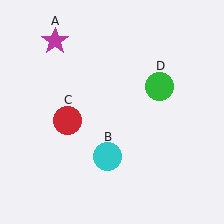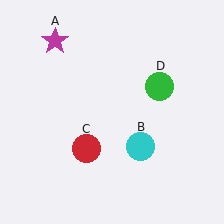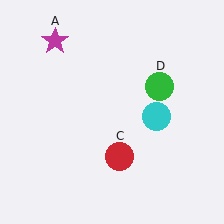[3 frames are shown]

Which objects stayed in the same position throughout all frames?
Magenta star (object A) and green circle (object D) remained stationary.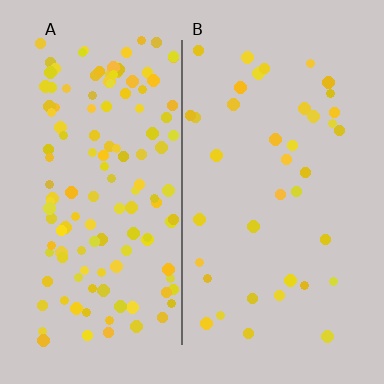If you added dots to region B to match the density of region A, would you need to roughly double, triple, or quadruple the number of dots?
Approximately triple.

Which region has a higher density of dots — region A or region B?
A (the left).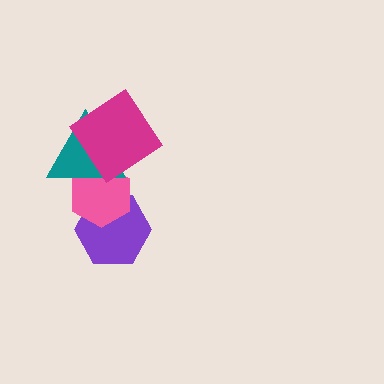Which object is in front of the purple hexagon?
The pink hexagon is in front of the purple hexagon.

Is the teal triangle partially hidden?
Yes, it is partially covered by another shape.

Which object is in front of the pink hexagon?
The teal triangle is in front of the pink hexagon.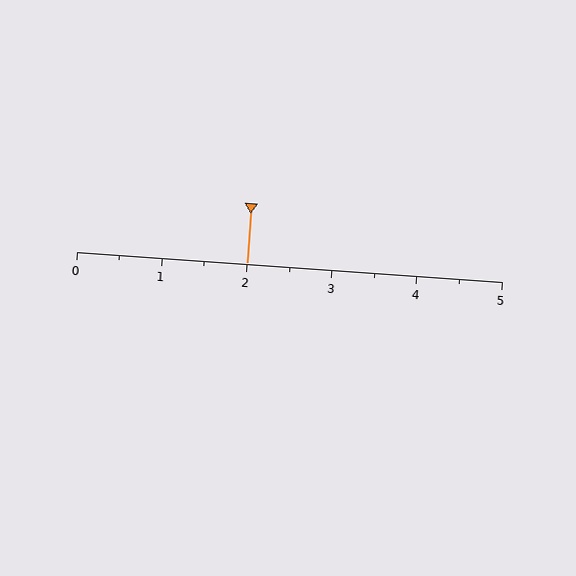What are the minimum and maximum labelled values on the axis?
The axis runs from 0 to 5.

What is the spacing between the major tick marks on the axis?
The major ticks are spaced 1 apart.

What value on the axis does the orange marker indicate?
The marker indicates approximately 2.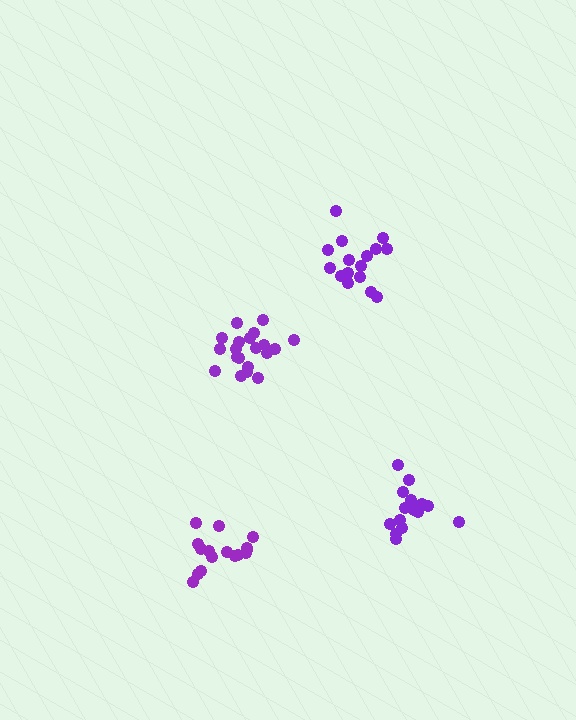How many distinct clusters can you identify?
There are 4 distinct clusters.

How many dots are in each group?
Group 1: 16 dots, Group 2: 20 dots, Group 3: 16 dots, Group 4: 16 dots (68 total).